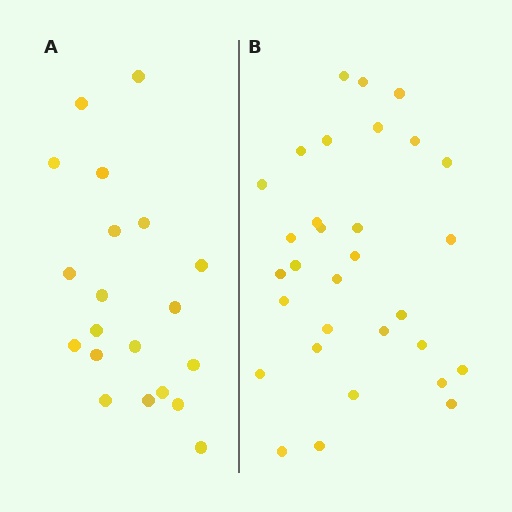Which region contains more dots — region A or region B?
Region B (the right region) has more dots.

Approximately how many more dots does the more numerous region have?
Region B has roughly 12 or so more dots than region A.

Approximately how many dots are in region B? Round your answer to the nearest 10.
About 30 dots. (The exact count is 31, which rounds to 30.)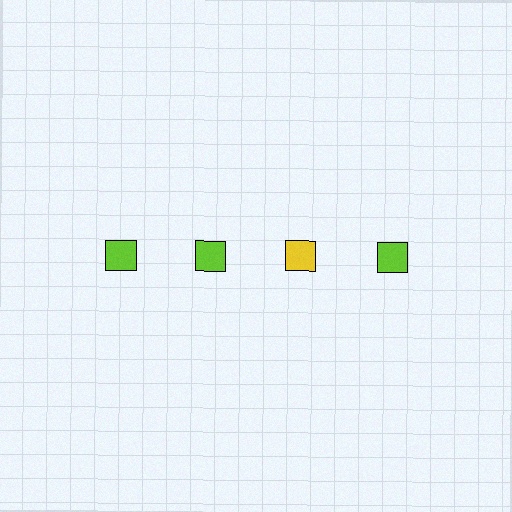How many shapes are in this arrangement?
There are 4 shapes arranged in a grid pattern.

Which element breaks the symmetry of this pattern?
The yellow square in the top row, center column breaks the symmetry. All other shapes are lime squares.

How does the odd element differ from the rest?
It has a different color: yellow instead of lime.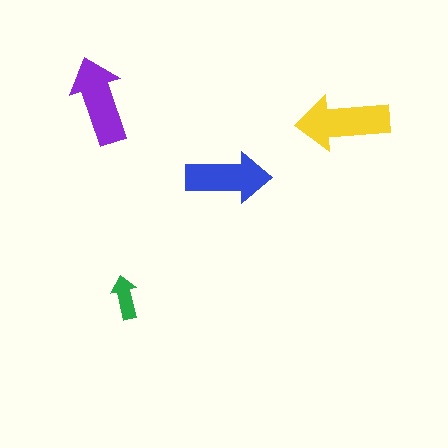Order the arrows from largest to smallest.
the yellow one, the purple one, the blue one, the green one.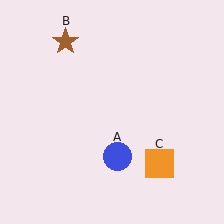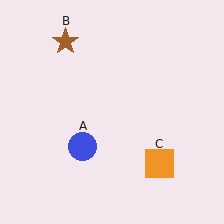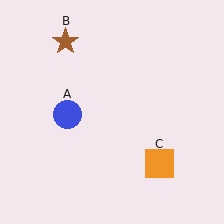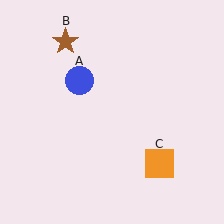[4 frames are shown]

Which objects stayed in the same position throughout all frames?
Brown star (object B) and orange square (object C) remained stationary.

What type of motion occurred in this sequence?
The blue circle (object A) rotated clockwise around the center of the scene.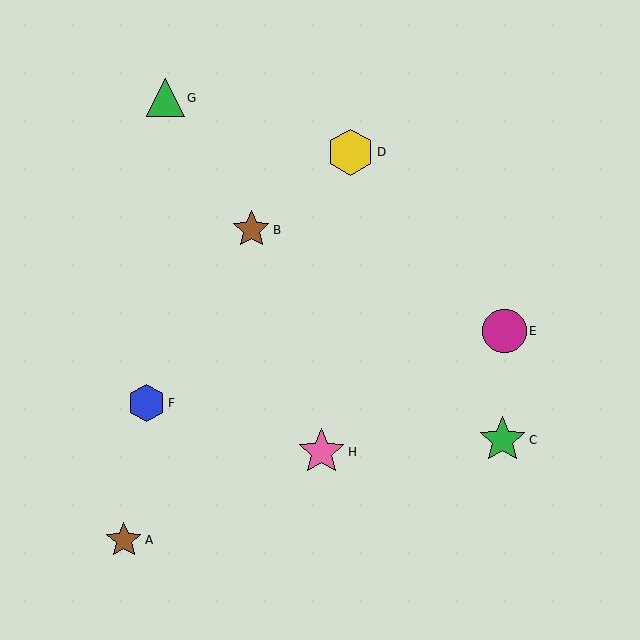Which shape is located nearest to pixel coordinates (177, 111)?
The green triangle (labeled G) at (165, 98) is nearest to that location.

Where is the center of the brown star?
The center of the brown star is at (124, 540).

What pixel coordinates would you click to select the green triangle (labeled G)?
Click at (165, 98) to select the green triangle G.